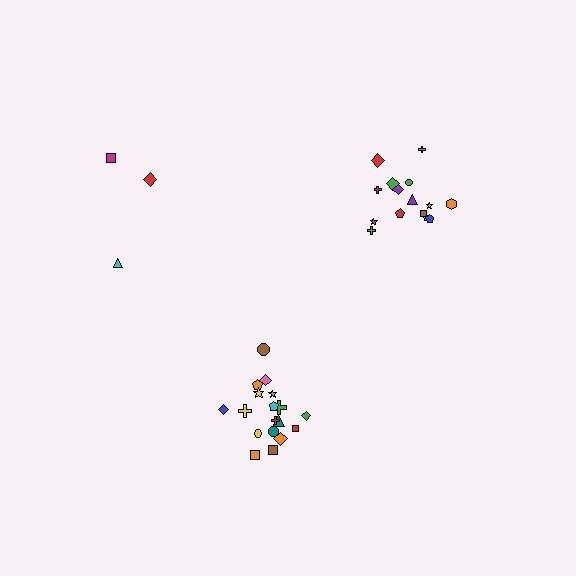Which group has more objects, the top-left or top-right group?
The top-right group.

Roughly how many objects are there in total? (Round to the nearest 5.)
Roughly 35 objects in total.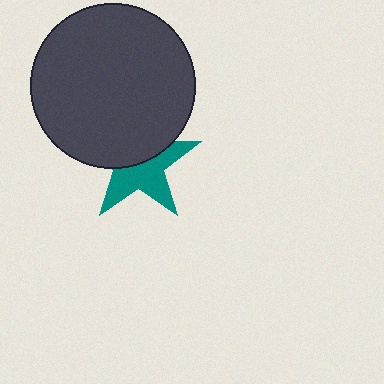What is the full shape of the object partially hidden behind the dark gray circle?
The partially hidden object is a teal star.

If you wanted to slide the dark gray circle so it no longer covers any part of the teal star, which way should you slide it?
Slide it up — that is the most direct way to separate the two shapes.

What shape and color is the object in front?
The object in front is a dark gray circle.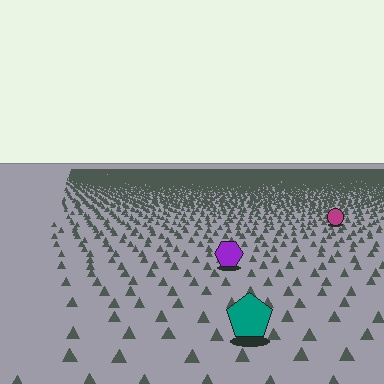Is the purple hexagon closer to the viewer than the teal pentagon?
No. The teal pentagon is closer — you can tell from the texture gradient: the ground texture is coarser near it.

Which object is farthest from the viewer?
The magenta circle is farthest from the viewer. It appears smaller and the ground texture around it is denser.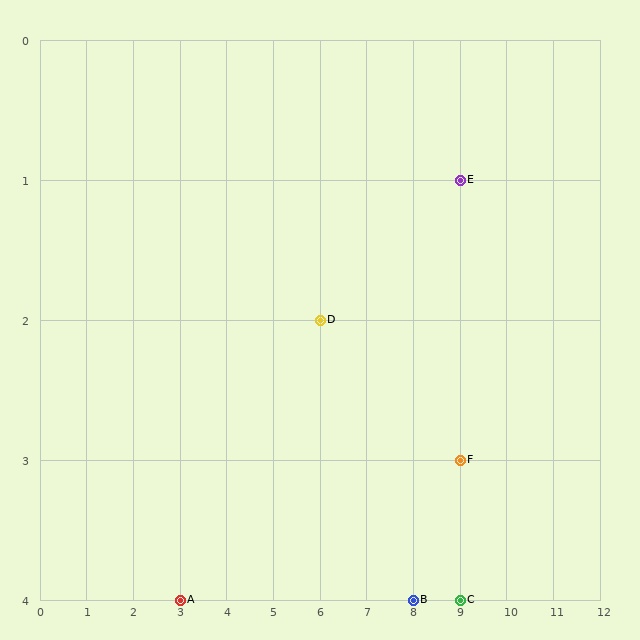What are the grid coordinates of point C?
Point C is at grid coordinates (9, 4).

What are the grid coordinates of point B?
Point B is at grid coordinates (8, 4).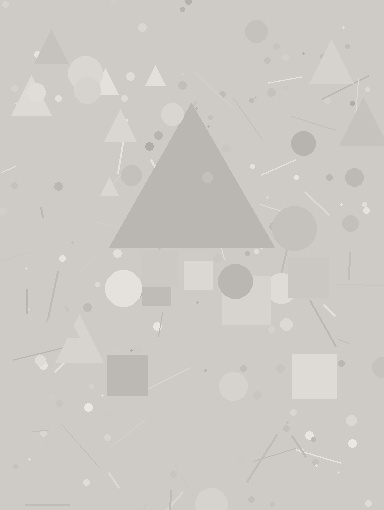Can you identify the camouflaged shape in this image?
The camouflaged shape is a triangle.